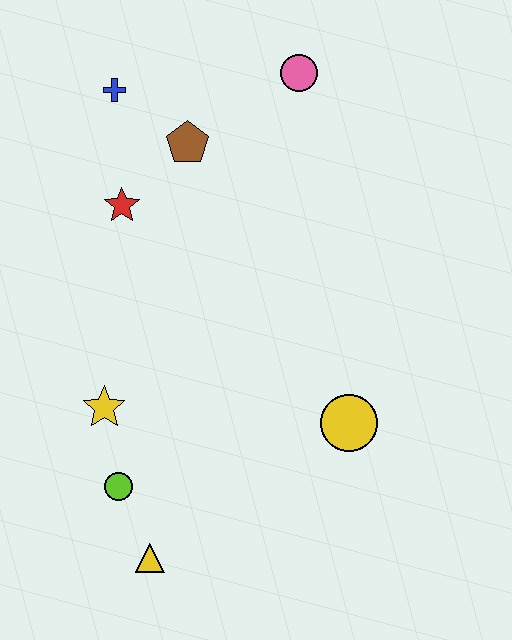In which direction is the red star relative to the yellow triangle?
The red star is above the yellow triangle.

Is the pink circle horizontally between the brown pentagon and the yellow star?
No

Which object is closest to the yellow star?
The lime circle is closest to the yellow star.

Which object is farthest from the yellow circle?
The blue cross is farthest from the yellow circle.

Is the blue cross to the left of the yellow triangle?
Yes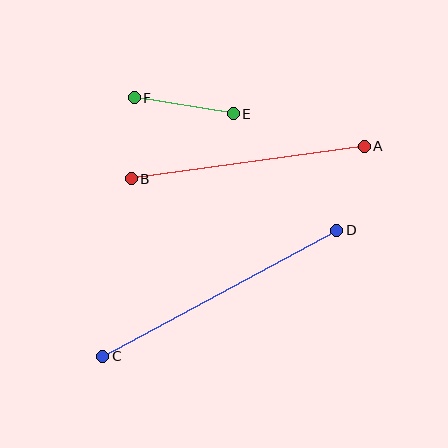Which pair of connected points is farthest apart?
Points C and D are farthest apart.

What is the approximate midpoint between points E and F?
The midpoint is at approximately (184, 106) pixels.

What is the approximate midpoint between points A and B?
The midpoint is at approximately (248, 163) pixels.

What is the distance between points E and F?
The distance is approximately 101 pixels.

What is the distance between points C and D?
The distance is approximately 266 pixels.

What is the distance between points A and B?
The distance is approximately 235 pixels.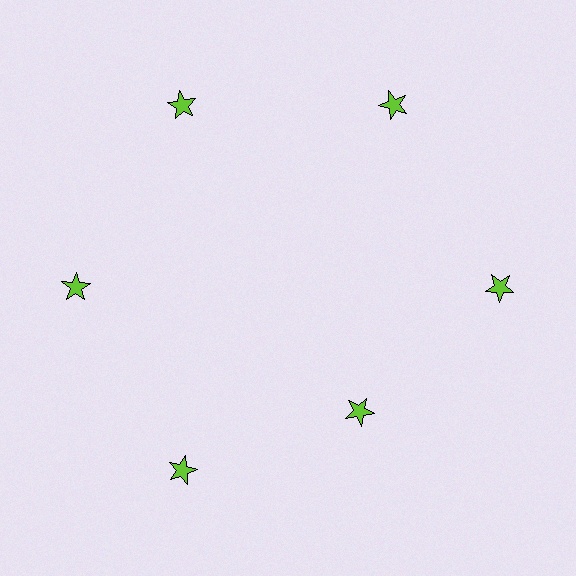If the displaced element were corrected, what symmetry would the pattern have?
It would have 6-fold rotational symmetry — the pattern would map onto itself every 60 degrees.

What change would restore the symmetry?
The symmetry would be restored by moving it outward, back onto the ring so that all 6 stars sit at equal angles and equal distance from the center.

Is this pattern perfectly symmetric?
No. The 6 lime stars are arranged in a ring, but one element near the 5 o'clock position is pulled inward toward the center, breaking the 6-fold rotational symmetry.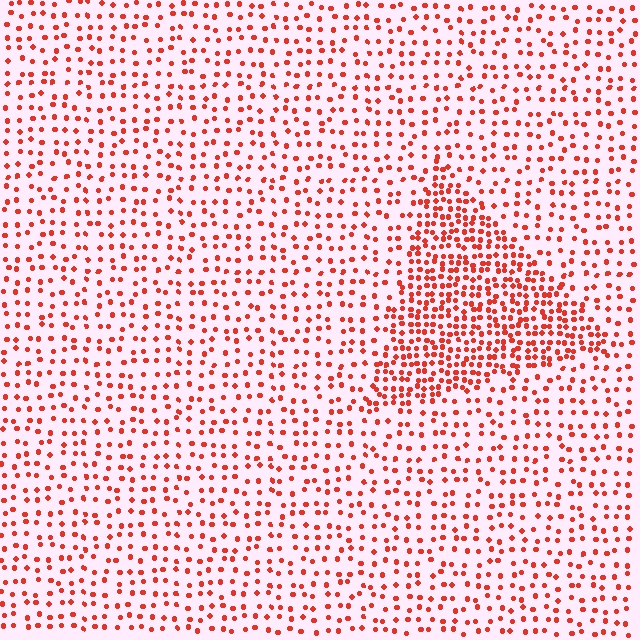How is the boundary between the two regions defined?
The boundary is defined by a change in element density (approximately 2.2x ratio). All elements are the same color, size, and shape.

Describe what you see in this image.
The image contains small red elements arranged at two different densities. A triangle-shaped region is visible where the elements are more densely packed than the surrounding area.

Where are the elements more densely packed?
The elements are more densely packed inside the triangle boundary.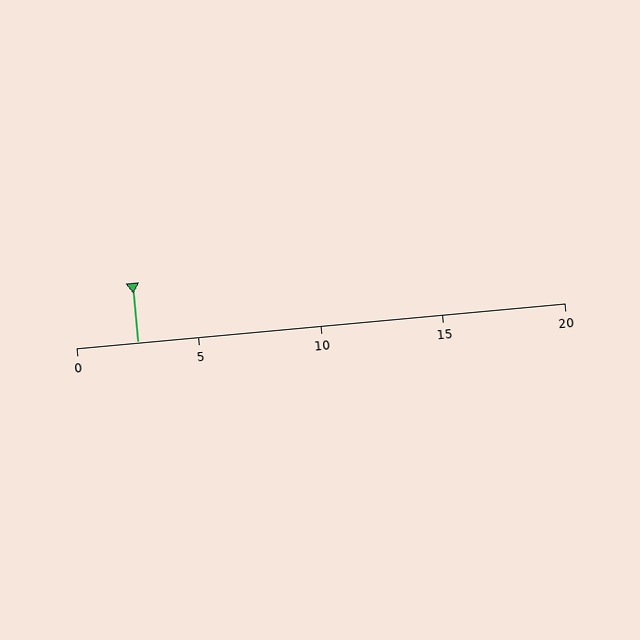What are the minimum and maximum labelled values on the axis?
The axis runs from 0 to 20.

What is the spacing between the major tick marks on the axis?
The major ticks are spaced 5 apart.